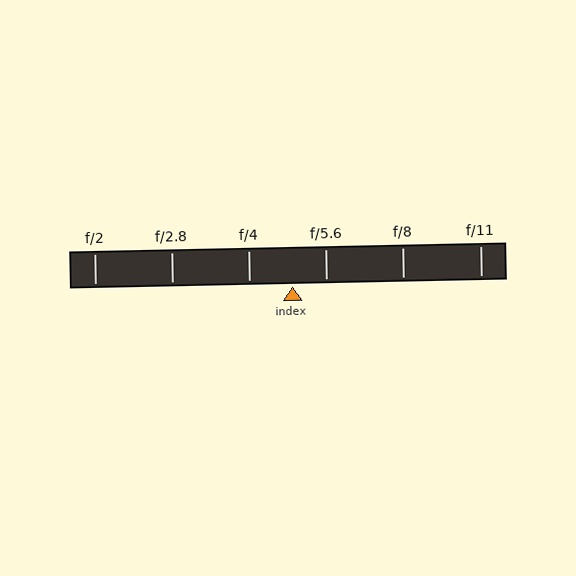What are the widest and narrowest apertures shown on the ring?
The widest aperture shown is f/2 and the narrowest is f/11.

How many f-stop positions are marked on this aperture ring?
There are 6 f-stop positions marked.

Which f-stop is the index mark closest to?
The index mark is closest to f/5.6.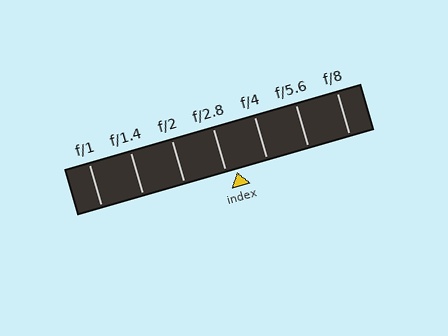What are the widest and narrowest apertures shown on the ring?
The widest aperture shown is f/1 and the narrowest is f/8.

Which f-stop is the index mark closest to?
The index mark is closest to f/2.8.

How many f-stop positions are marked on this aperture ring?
There are 7 f-stop positions marked.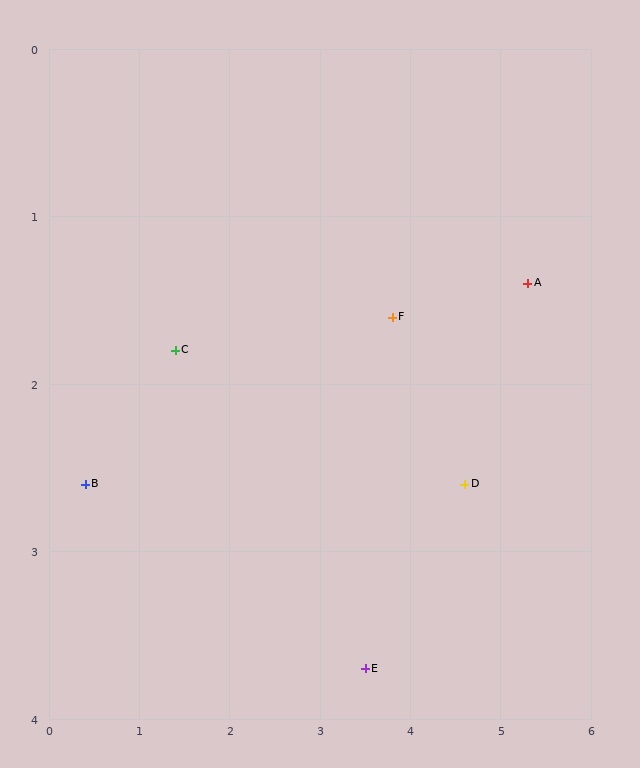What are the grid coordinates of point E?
Point E is at approximately (3.5, 3.7).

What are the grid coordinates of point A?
Point A is at approximately (5.3, 1.4).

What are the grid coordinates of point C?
Point C is at approximately (1.4, 1.8).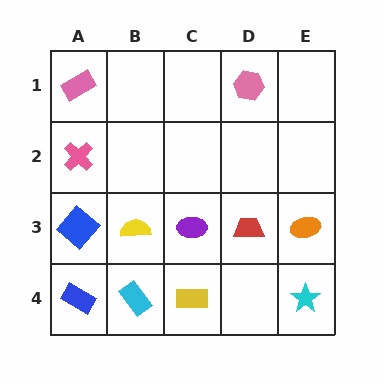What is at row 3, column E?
An orange ellipse.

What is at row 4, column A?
A blue rectangle.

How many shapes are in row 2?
1 shape.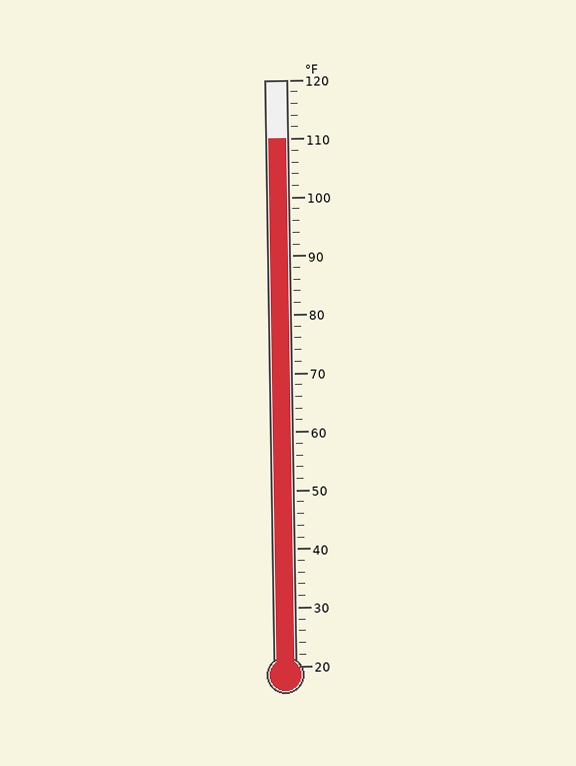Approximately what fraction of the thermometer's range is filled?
The thermometer is filled to approximately 90% of its range.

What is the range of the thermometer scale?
The thermometer scale ranges from 20°F to 120°F.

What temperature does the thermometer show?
The thermometer shows approximately 110°F.